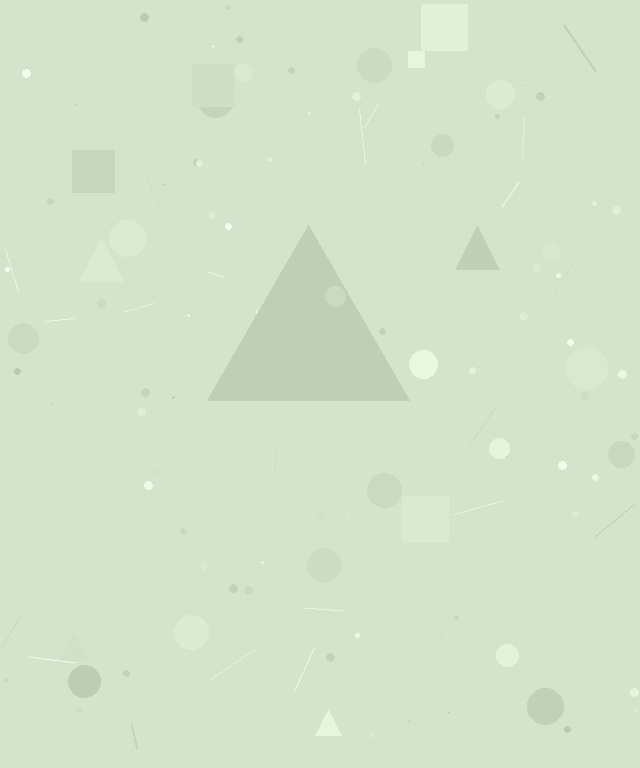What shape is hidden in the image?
A triangle is hidden in the image.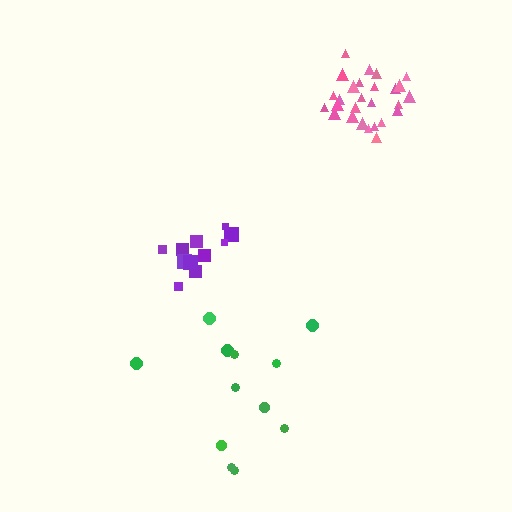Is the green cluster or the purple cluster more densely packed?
Purple.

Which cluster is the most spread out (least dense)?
Green.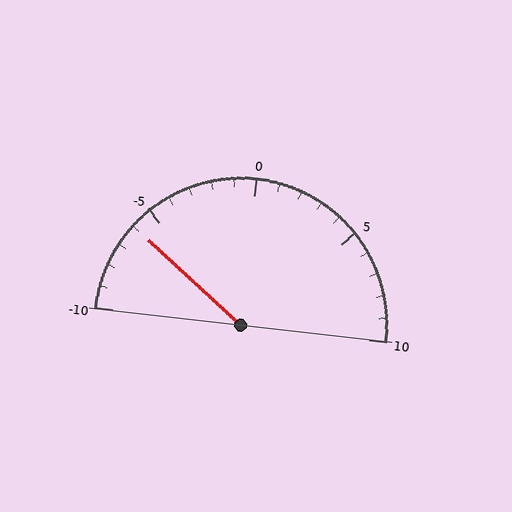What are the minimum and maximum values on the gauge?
The gauge ranges from -10 to 10.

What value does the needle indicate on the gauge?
The needle indicates approximately -6.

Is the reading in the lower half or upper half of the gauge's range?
The reading is in the lower half of the range (-10 to 10).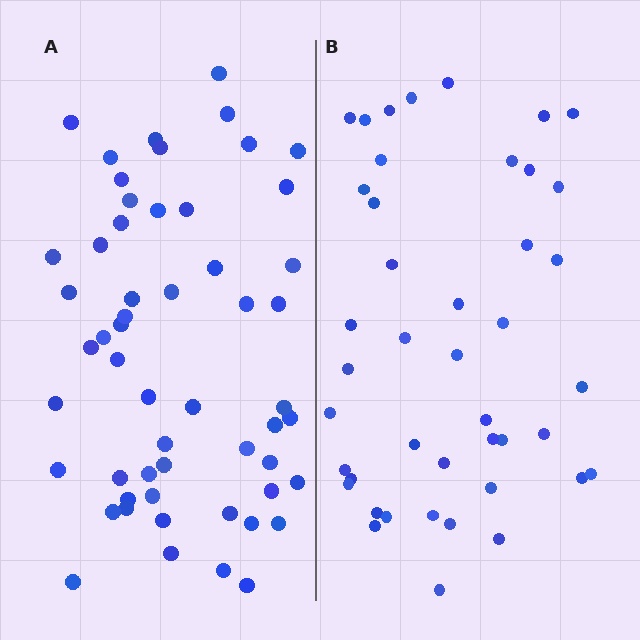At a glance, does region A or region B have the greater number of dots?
Region A (the left region) has more dots.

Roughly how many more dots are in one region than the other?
Region A has roughly 12 or so more dots than region B.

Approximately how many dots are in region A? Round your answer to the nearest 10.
About 60 dots. (The exact count is 55, which rounds to 60.)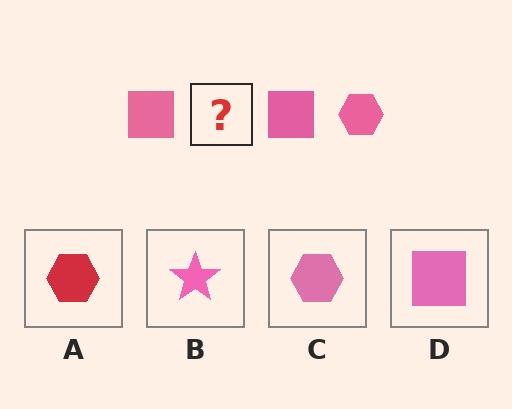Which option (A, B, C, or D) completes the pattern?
C.